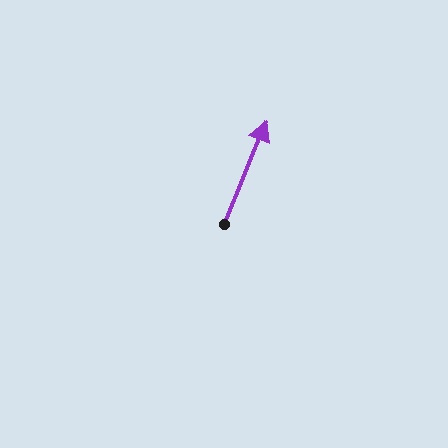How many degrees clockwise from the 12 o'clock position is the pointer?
Approximately 22 degrees.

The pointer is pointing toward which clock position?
Roughly 1 o'clock.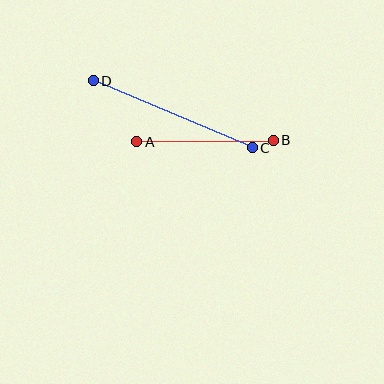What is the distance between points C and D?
The distance is approximately 173 pixels.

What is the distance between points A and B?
The distance is approximately 136 pixels.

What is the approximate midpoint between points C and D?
The midpoint is at approximately (173, 114) pixels.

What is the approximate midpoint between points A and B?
The midpoint is at approximately (205, 141) pixels.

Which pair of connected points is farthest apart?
Points C and D are farthest apart.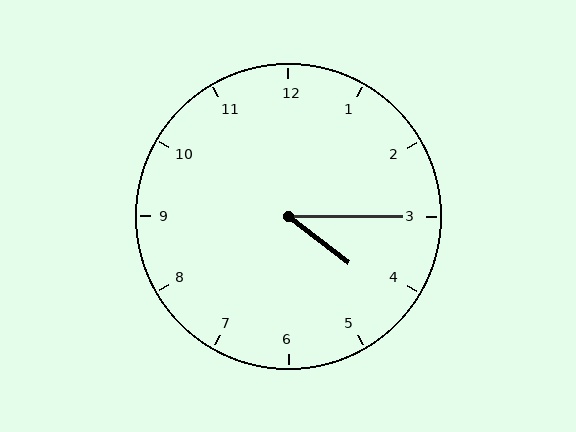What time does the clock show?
4:15.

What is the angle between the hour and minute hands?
Approximately 38 degrees.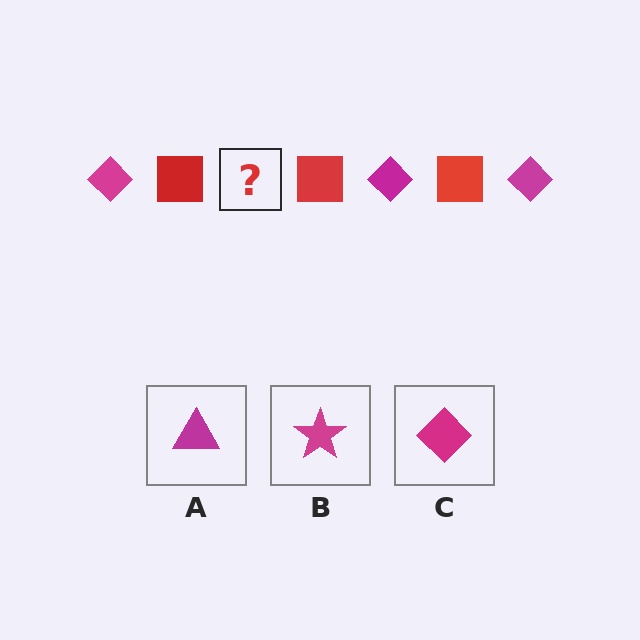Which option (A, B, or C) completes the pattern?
C.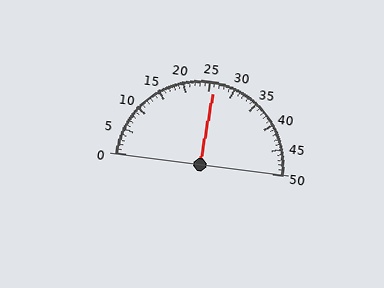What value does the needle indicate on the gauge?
The needle indicates approximately 26.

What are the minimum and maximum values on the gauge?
The gauge ranges from 0 to 50.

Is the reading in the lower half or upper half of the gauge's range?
The reading is in the upper half of the range (0 to 50).